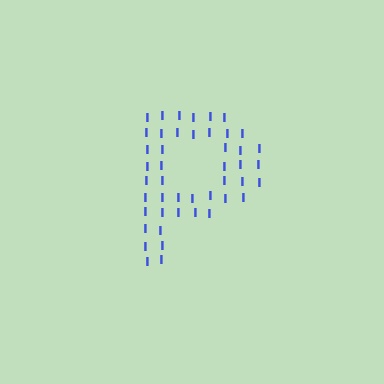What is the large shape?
The large shape is the letter P.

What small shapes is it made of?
It is made of small letter I's.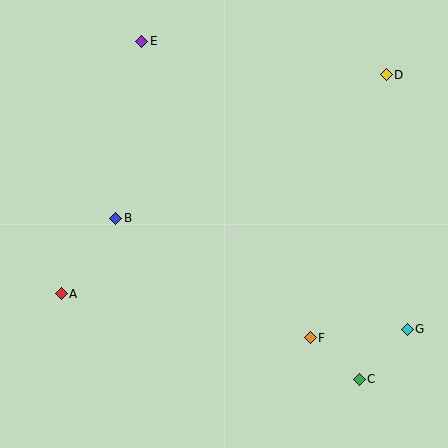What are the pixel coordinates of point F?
Point F is at (310, 338).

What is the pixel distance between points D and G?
The distance between D and G is 255 pixels.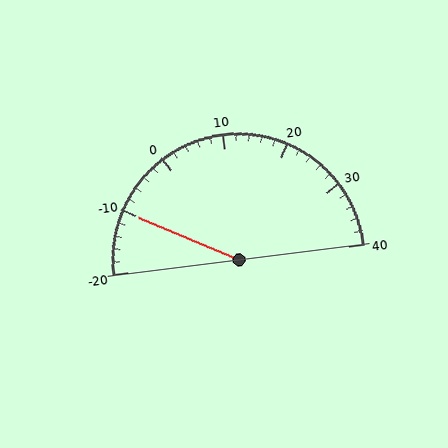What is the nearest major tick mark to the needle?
The nearest major tick mark is -10.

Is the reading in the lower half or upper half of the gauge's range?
The reading is in the lower half of the range (-20 to 40).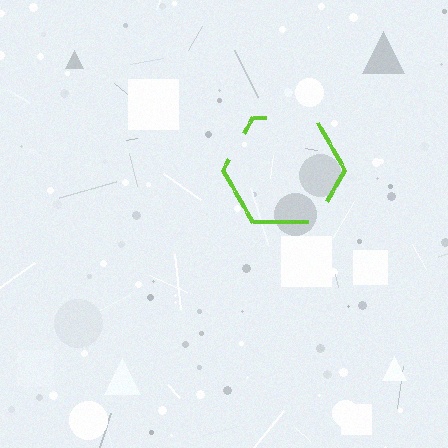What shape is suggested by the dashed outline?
The dashed outline suggests a hexagon.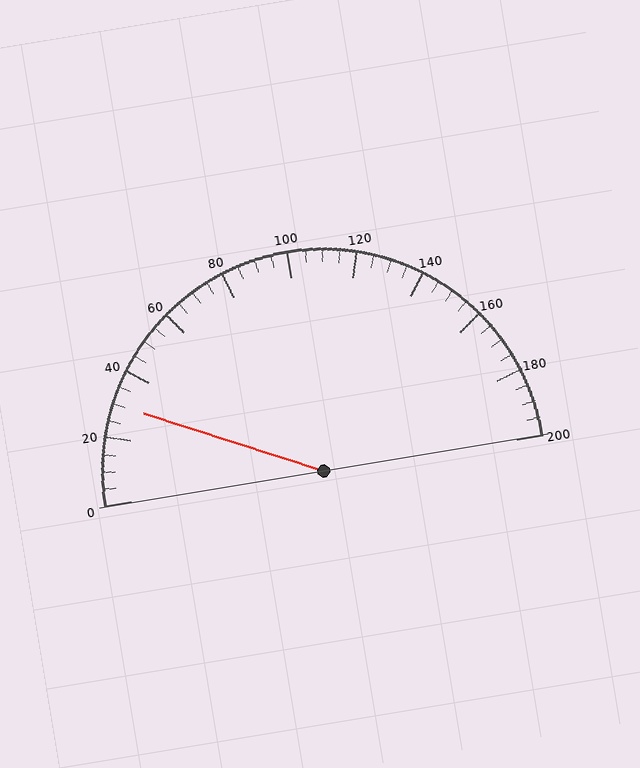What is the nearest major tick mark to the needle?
The nearest major tick mark is 40.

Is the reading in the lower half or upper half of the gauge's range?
The reading is in the lower half of the range (0 to 200).